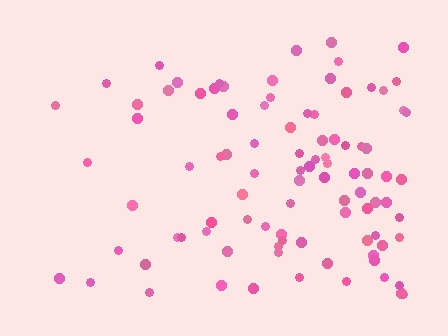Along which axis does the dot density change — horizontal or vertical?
Horizontal.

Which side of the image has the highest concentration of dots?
The right.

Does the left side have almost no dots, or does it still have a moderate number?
Still a moderate number, just noticeably fewer than the right.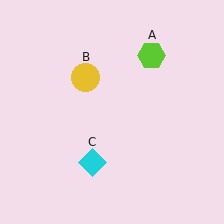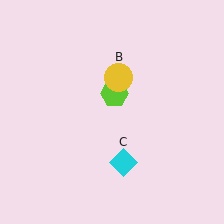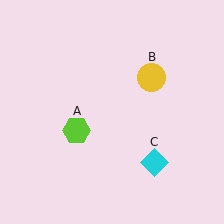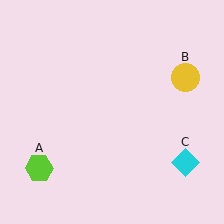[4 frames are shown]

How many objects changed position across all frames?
3 objects changed position: lime hexagon (object A), yellow circle (object B), cyan diamond (object C).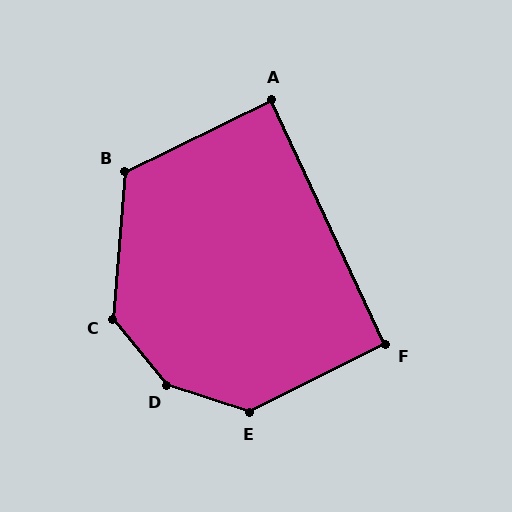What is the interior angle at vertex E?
Approximately 135 degrees (obtuse).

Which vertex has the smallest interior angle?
A, at approximately 89 degrees.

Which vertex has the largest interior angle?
D, at approximately 148 degrees.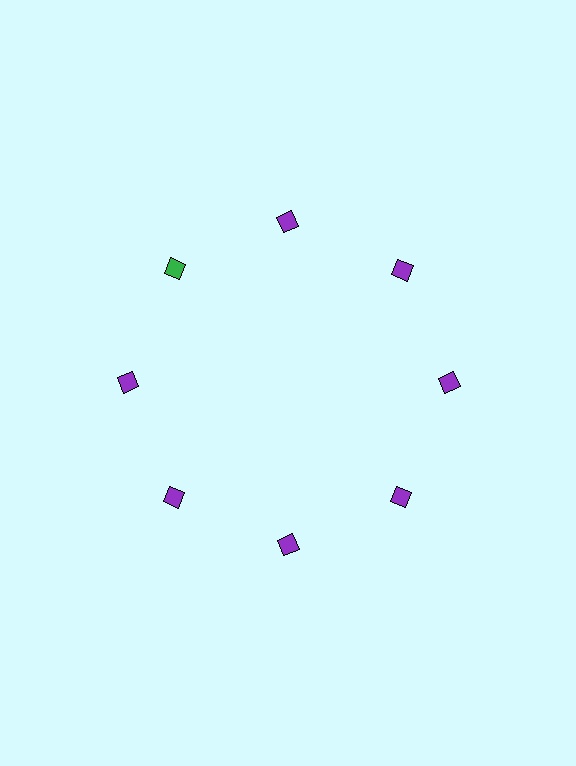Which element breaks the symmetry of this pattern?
The green diamond at roughly the 10 o'clock position breaks the symmetry. All other shapes are purple diamonds.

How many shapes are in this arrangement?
There are 8 shapes arranged in a ring pattern.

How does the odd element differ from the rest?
It has a different color: green instead of purple.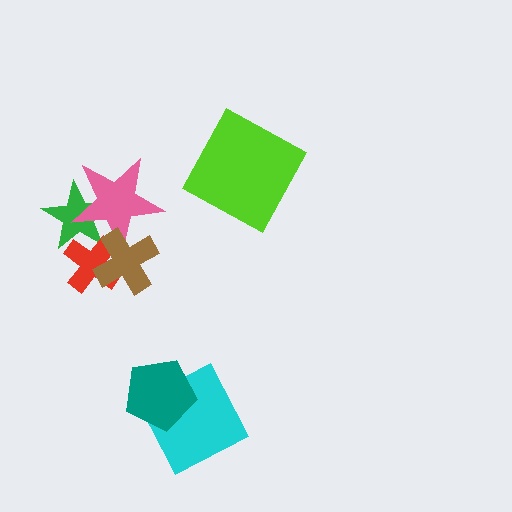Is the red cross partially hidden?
Yes, it is partially covered by another shape.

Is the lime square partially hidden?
No, no other shape covers it.